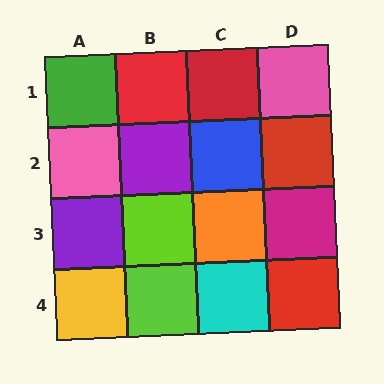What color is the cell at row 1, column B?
Red.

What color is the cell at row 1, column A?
Green.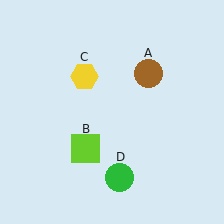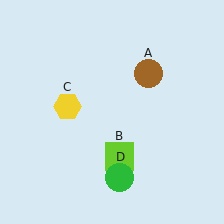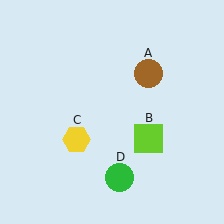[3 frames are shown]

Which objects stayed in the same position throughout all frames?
Brown circle (object A) and green circle (object D) remained stationary.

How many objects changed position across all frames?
2 objects changed position: lime square (object B), yellow hexagon (object C).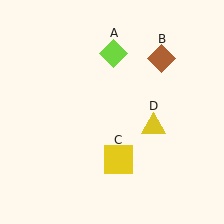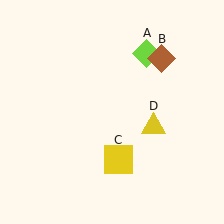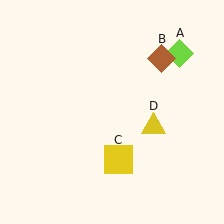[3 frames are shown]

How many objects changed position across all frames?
1 object changed position: lime diamond (object A).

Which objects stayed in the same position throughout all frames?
Brown diamond (object B) and yellow square (object C) and yellow triangle (object D) remained stationary.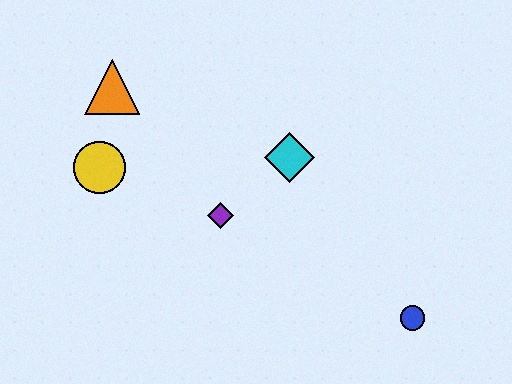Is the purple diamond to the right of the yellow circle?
Yes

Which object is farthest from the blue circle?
The orange triangle is farthest from the blue circle.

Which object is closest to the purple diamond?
The cyan diamond is closest to the purple diamond.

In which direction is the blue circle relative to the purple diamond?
The blue circle is to the right of the purple diamond.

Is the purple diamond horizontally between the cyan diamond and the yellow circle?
Yes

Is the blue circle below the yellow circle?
Yes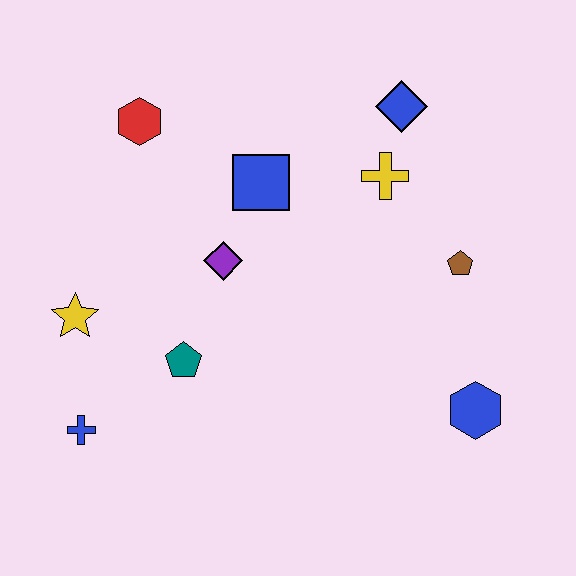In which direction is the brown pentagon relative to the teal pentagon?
The brown pentagon is to the right of the teal pentagon.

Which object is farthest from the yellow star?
The blue hexagon is farthest from the yellow star.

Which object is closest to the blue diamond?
The yellow cross is closest to the blue diamond.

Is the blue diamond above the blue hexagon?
Yes